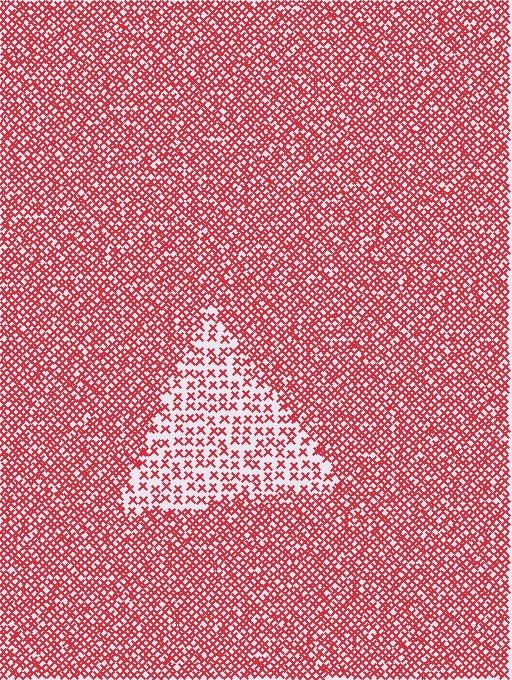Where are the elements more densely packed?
The elements are more densely packed outside the triangle boundary.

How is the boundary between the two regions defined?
The boundary is defined by a change in element density (approximately 2.2x ratio). All elements are the same color, size, and shape.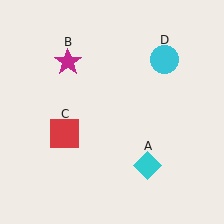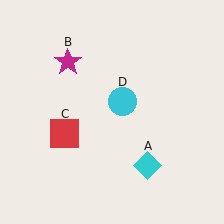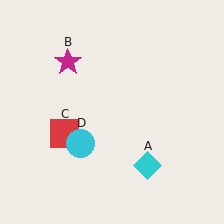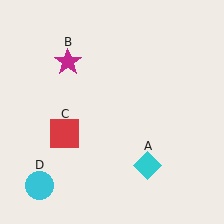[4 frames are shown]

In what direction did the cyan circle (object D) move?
The cyan circle (object D) moved down and to the left.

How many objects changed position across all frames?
1 object changed position: cyan circle (object D).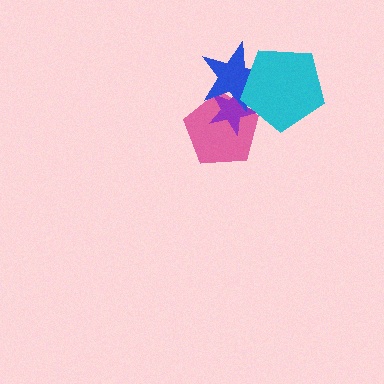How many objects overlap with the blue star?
3 objects overlap with the blue star.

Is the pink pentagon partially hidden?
Yes, it is partially covered by another shape.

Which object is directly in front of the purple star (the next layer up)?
The blue star is directly in front of the purple star.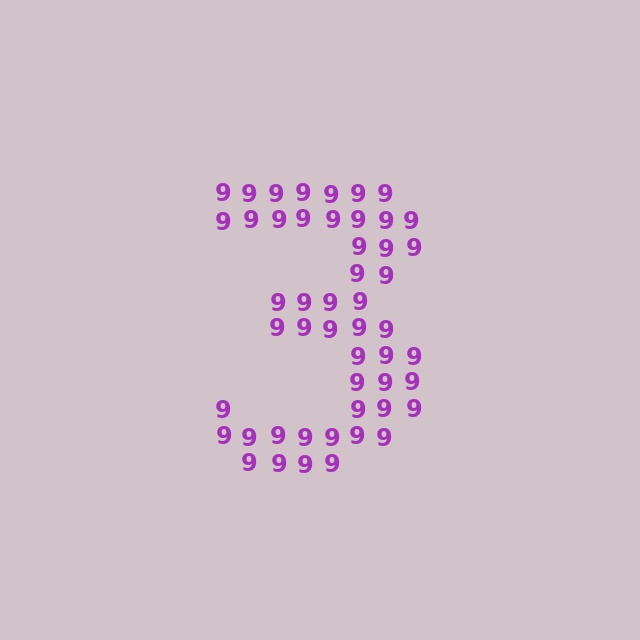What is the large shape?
The large shape is the digit 3.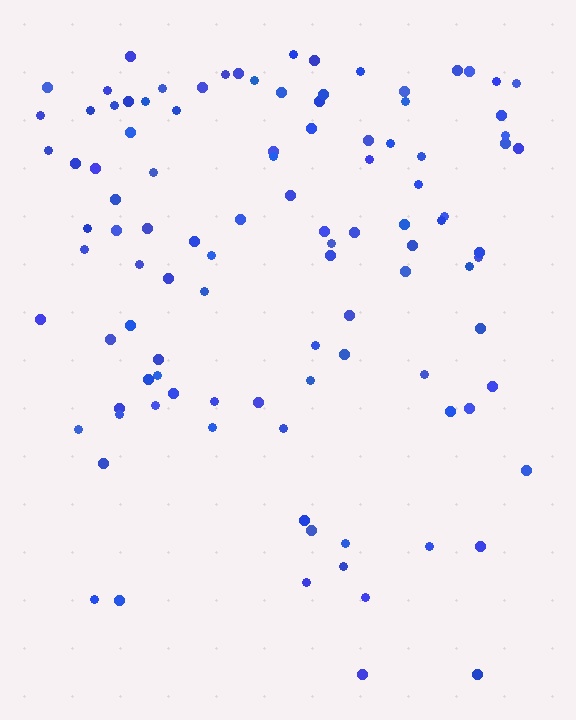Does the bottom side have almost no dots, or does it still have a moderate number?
Still a moderate number, just noticeably fewer than the top.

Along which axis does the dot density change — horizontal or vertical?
Vertical.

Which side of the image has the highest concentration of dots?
The top.